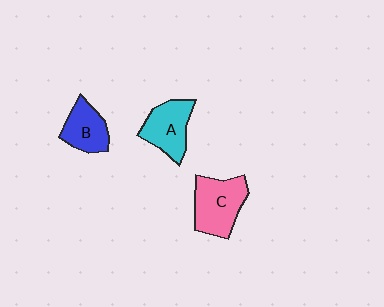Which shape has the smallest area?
Shape B (blue).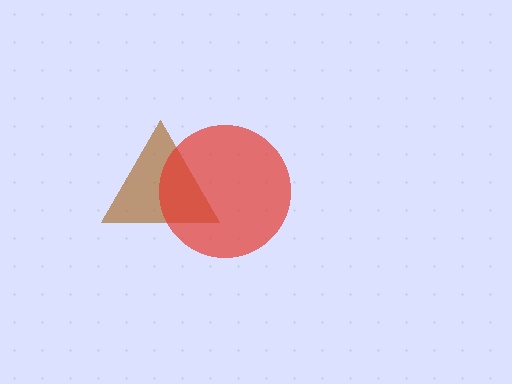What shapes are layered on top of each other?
The layered shapes are: a brown triangle, a red circle.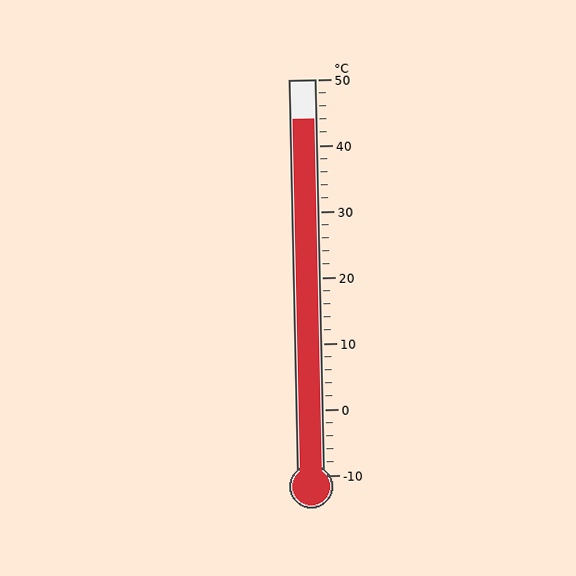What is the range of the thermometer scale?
The thermometer scale ranges from -10°C to 50°C.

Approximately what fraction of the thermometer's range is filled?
The thermometer is filled to approximately 90% of its range.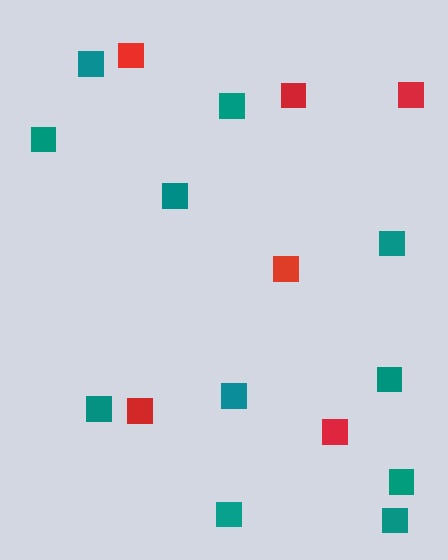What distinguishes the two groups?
There are 2 groups: one group of red squares (6) and one group of teal squares (11).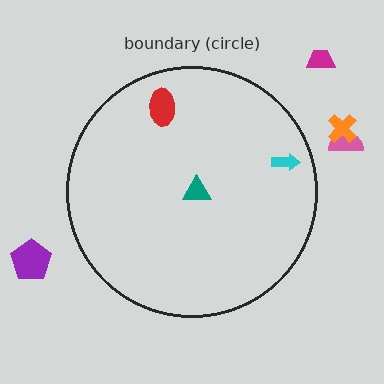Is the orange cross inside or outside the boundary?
Outside.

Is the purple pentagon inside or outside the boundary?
Outside.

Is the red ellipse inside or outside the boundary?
Inside.